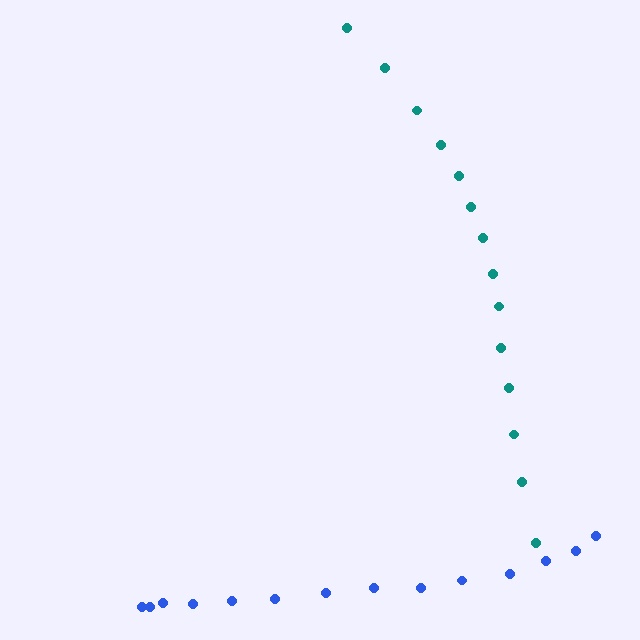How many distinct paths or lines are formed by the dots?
There are 2 distinct paths.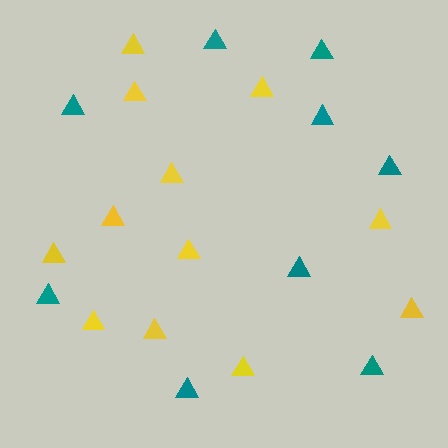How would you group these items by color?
There are 2 groups: one group of yellow triangles (12) and one group of teal triangles (9).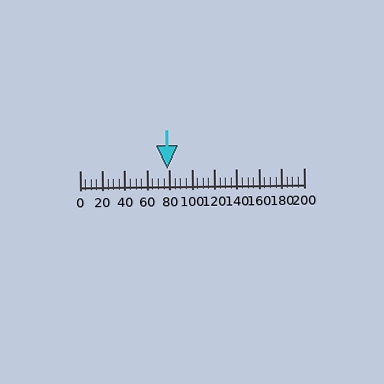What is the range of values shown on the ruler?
The ruler shows values from 0 to 200.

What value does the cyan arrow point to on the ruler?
The cyan arrow points to approximately 78.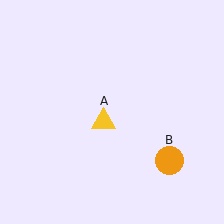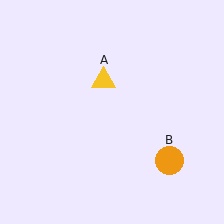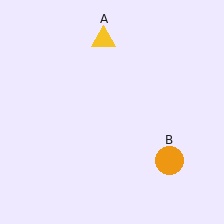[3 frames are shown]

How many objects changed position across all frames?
1 object changed position: yellow triangle (object A).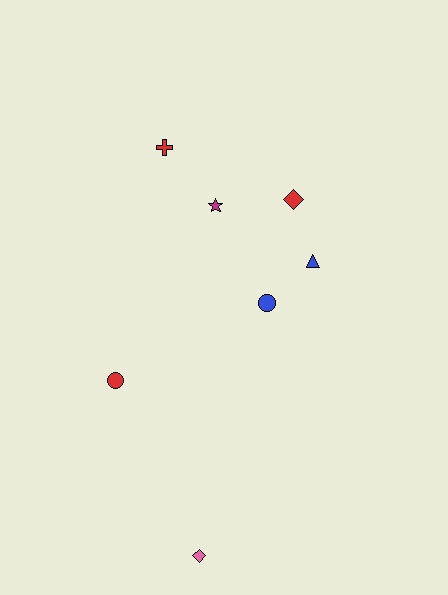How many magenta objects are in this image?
There is 1 magenta object.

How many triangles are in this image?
There is 1 triangle.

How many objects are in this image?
There are 7 objects.